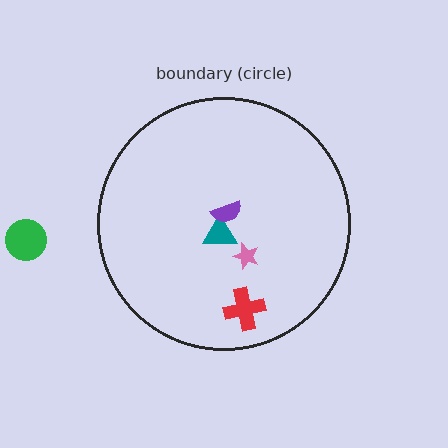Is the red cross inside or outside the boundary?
Inside.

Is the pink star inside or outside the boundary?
Inside.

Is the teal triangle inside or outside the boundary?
Inside.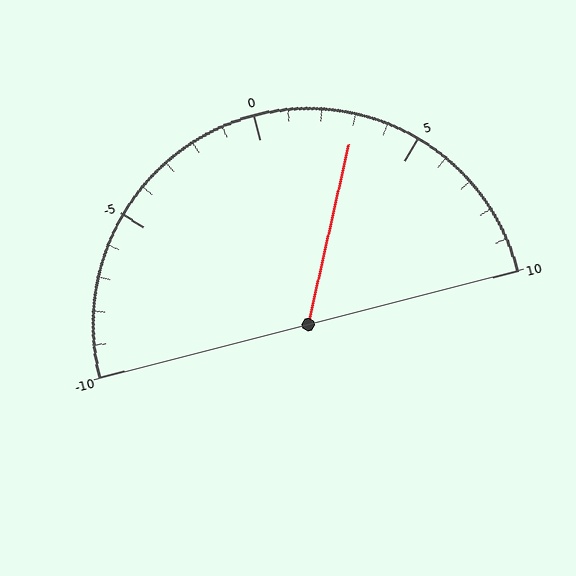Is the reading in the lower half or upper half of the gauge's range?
The reading is in the upper half of the range (-10 to 10).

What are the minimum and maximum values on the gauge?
The gauge ranges from -10 to 10.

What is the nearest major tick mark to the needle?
The nearest major tick mark is 5.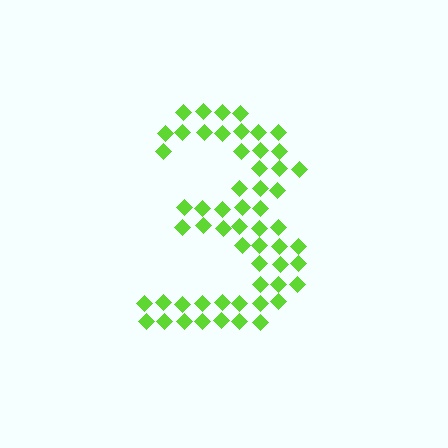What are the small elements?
The small elements are diamonds.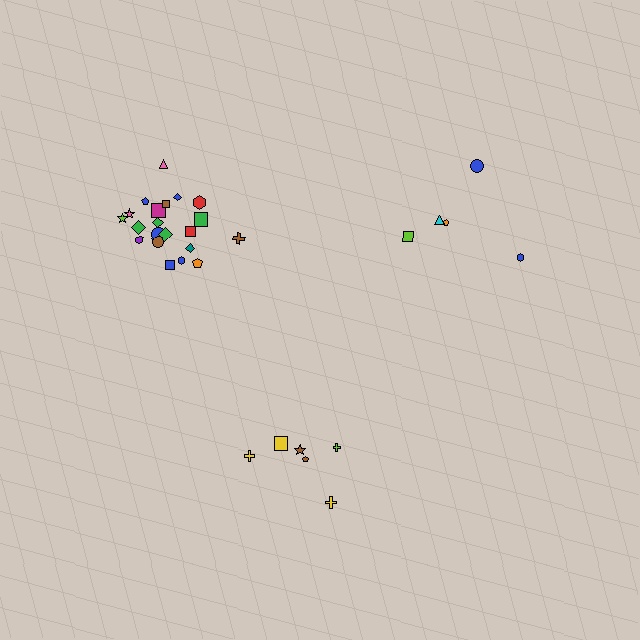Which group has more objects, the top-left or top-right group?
The top-left group.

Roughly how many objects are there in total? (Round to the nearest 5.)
Roughly 35 objects in total.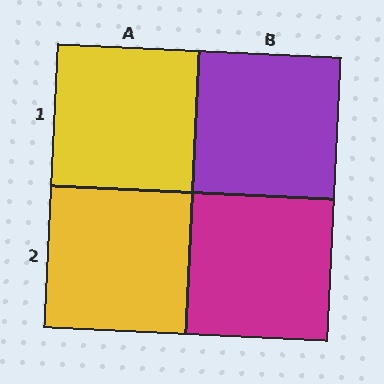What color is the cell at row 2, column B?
Magenta.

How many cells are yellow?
2 cells are yellow.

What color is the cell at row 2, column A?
Yellow.